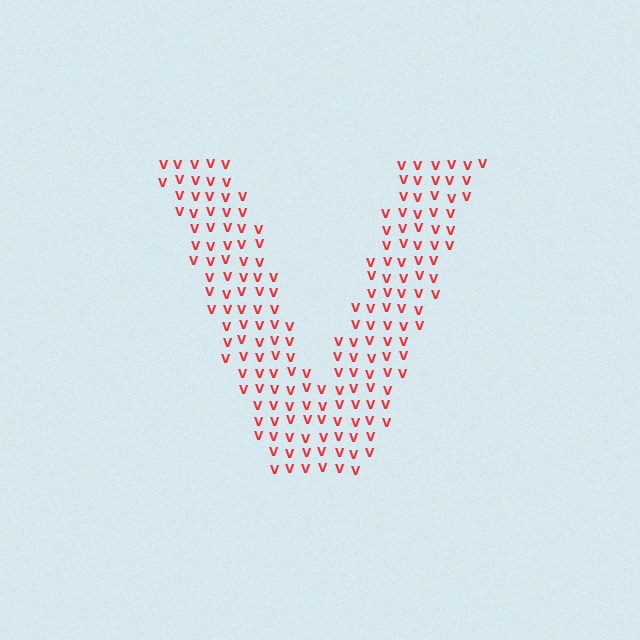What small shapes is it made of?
It is made of small letter V's.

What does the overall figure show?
The overall figure shows the letter V.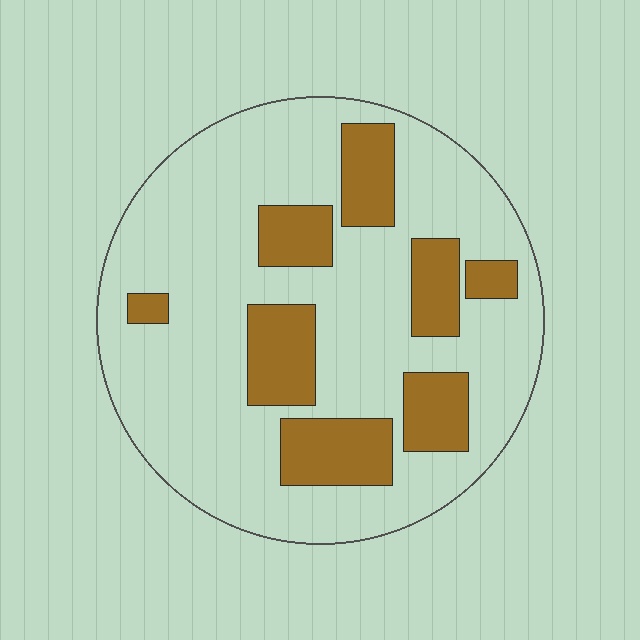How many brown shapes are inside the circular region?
8.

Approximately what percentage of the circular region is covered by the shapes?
Approximately 25%.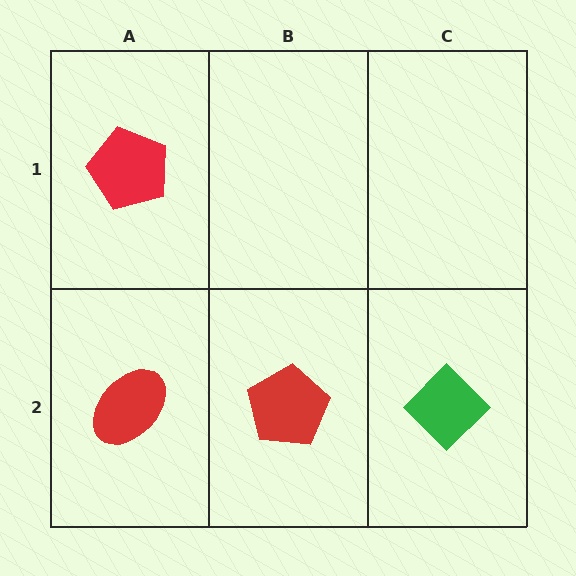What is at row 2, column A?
A red ellipse.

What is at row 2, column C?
A green diamond.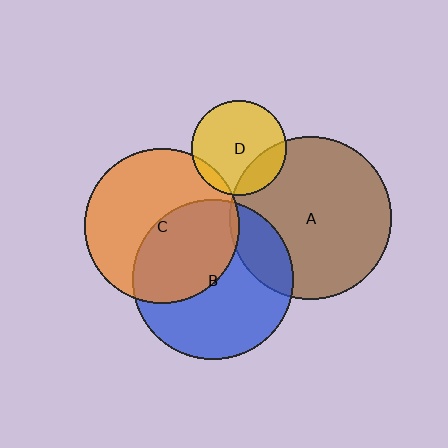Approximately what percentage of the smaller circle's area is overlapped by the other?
Approximately 10%.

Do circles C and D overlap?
Yes.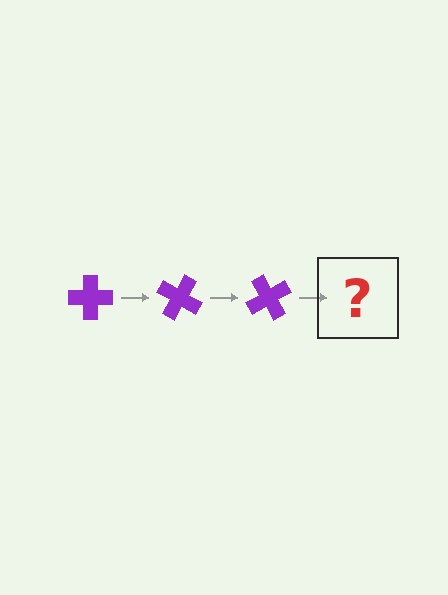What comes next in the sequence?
The next element should be a purple cross rotated 90 degrees.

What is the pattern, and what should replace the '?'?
The pattern is that the cross rotates 30 degrees each step. The '?' should be a purple cross rotated 90 degrees.